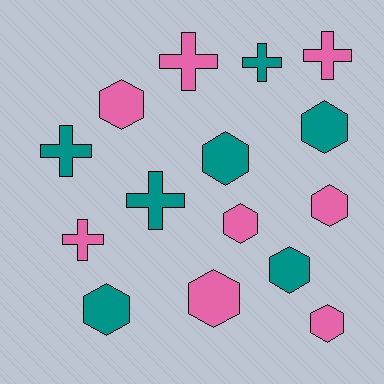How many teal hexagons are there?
There are 4 teal hexagons.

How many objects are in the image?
There are 15 objects.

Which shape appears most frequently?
Hexagon, with 9 objects.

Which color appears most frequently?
Pink, with 8 objects.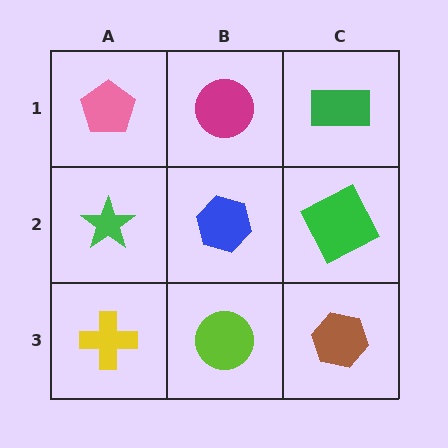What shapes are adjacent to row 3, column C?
A green square (row 2, column C), a lime circle (row 3, column B).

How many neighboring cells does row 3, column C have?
2.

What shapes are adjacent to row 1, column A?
A green star (row 2, column A), a magenta circle (row 1, column B).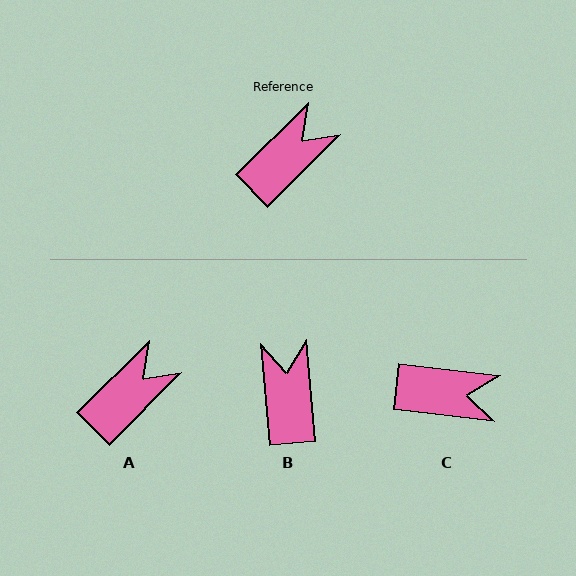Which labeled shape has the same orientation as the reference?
A.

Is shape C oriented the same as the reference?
No, it is off by about 51 degrees.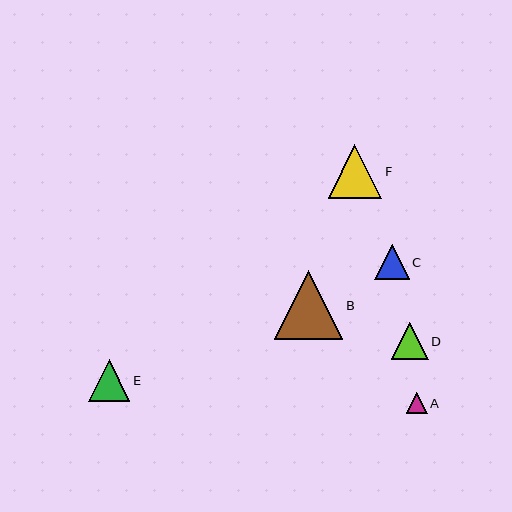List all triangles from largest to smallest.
From largest to smallest: B, F, E, D, C, A.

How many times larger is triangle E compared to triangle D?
Triangle E is approximately 1.1 times the size of triangle D.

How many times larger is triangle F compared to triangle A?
Triangle F is approximately 2.6 times the size of triangle A.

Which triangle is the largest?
Triangle B is the largest with a size of approximately 69 pixels.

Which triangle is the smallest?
Triangle A is the smallest with a size of approximately 21 pixels.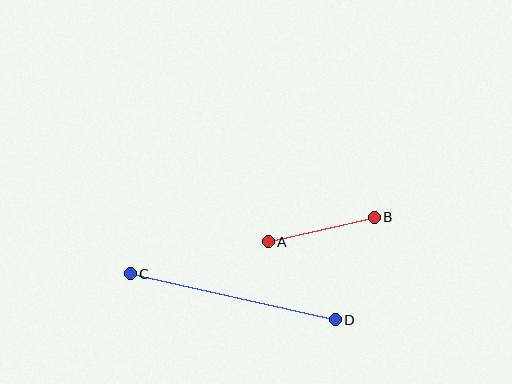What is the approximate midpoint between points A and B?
The midpoint is at approximately (321, 229) pixels.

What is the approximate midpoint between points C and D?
The midpoint is at approximately (233, 297) pixels.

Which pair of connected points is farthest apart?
Points C and D are farthest apart.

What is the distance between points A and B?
The distance is approximately 109 pixels.